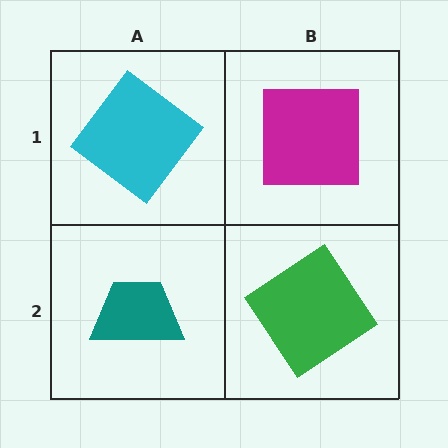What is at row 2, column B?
A green diamond.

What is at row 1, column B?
A magenta square.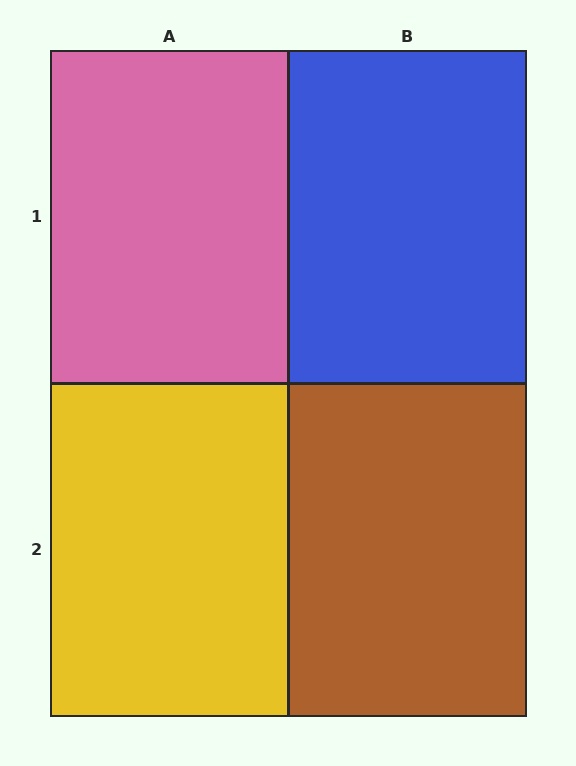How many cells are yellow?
1 cell is yellow.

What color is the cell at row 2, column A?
Yellow.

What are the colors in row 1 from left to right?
Pink, blue.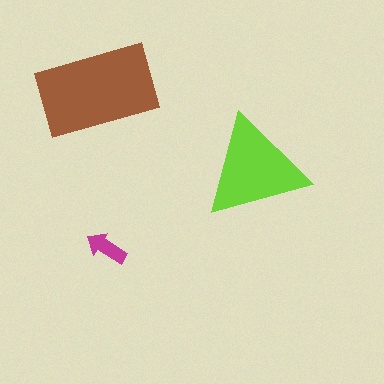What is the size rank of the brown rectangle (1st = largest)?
1st.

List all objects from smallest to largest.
The magenta arrow, the lime triangle, the brown rectangle.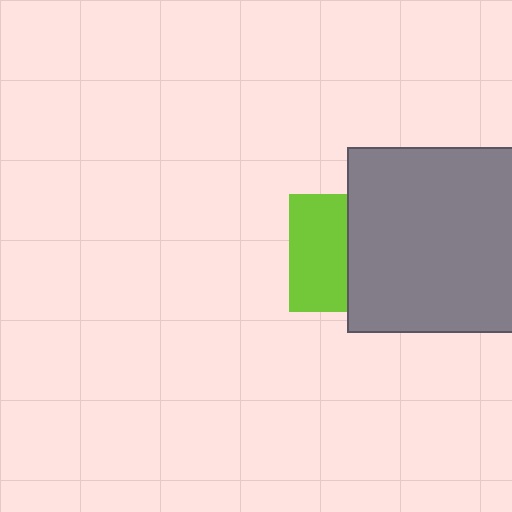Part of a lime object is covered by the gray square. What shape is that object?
It is a square.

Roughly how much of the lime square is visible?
About half of it is visible (roughly 49%).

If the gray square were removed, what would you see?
You would see the complete lime square.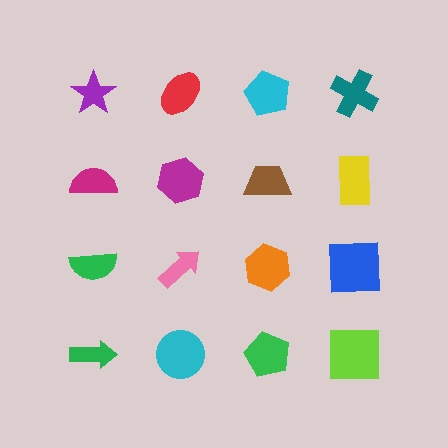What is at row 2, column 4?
A yellow rectangle.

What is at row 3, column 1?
A green semicircle.